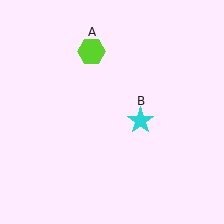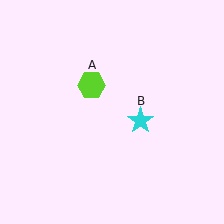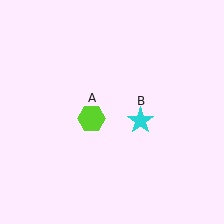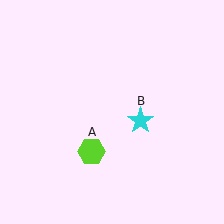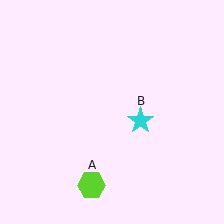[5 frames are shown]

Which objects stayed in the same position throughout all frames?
Cyan star (object B) remained stationary.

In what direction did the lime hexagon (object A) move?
The lime hexagon (object A) moved down.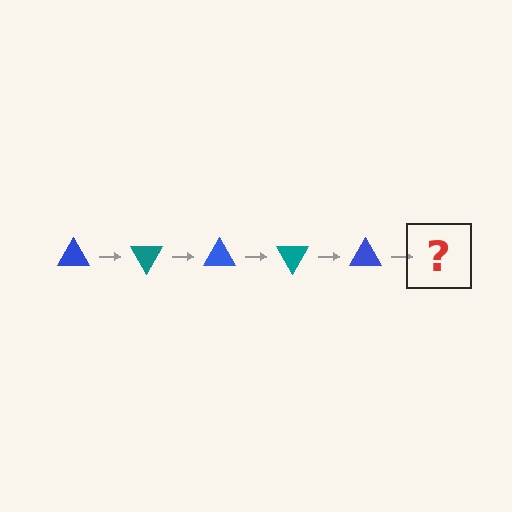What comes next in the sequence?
The next element should be a teal triangle, rotated 300 degrees from the start.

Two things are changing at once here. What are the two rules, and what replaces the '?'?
The two rules are that it rotates 60 degrees each step and the color cycles through blue and teal. The '?' should be a teal triangle, rotated 300 degrees from the start.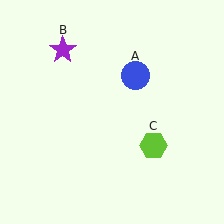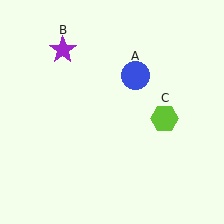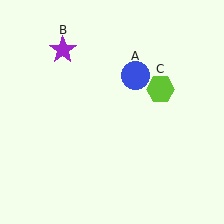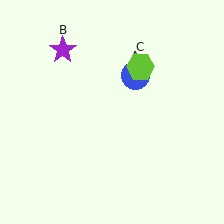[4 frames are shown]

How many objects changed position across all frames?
1 object changed position: lime hexagon (object C).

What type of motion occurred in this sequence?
The lime hexagon (object C) rotated counterclockwise around the center of the scene.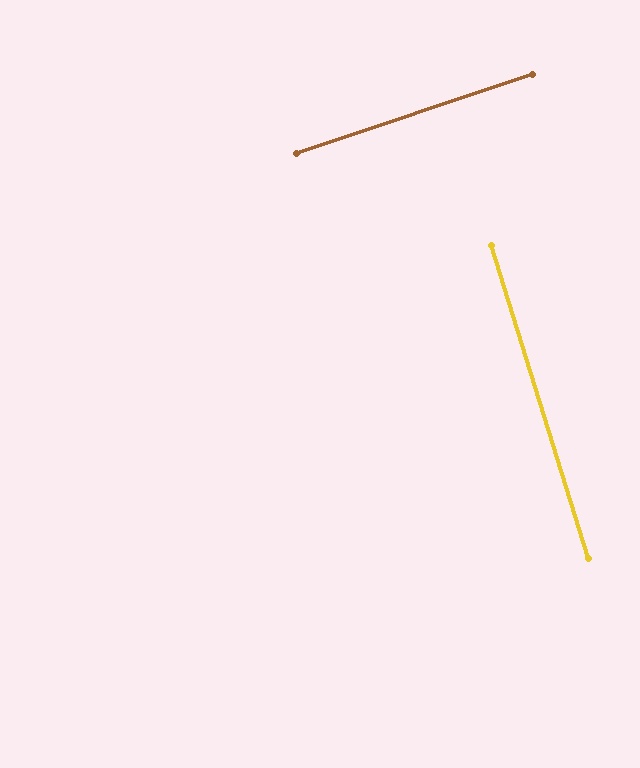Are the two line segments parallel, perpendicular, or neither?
Perpendicular — they meet at approximately 89°.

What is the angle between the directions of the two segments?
Approximately 89 degrees.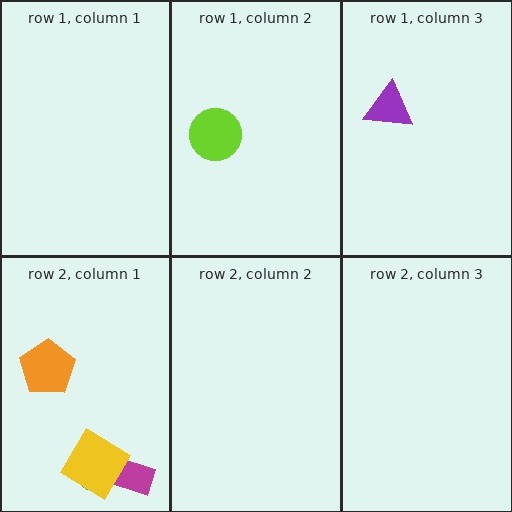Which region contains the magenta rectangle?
The row 2, column 1 region.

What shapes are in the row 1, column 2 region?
The lime circle.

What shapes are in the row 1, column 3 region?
The purple triangle.